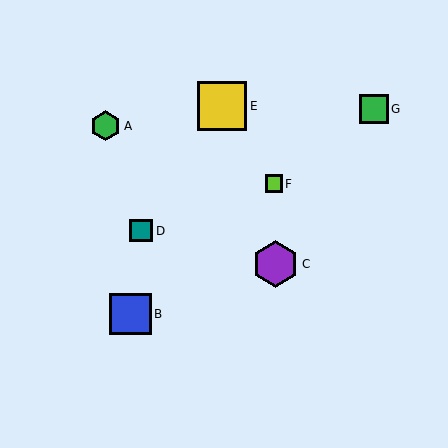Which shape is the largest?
The yellow square (labeled E) is the largest.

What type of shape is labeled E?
Shape E is a yellow square.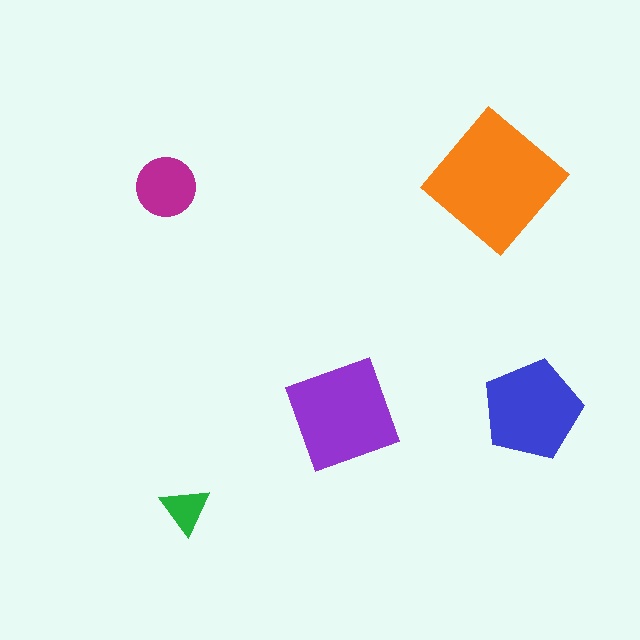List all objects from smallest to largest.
The green triangle, the magenta circle, the blue pentagon, the purple diamond, the orange diamond.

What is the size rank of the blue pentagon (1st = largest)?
3rd.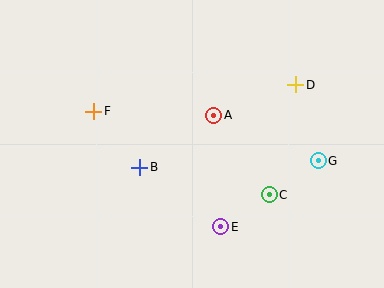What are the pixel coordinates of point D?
Point D is at (296, 85).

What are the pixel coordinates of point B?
Point B is at (140, 167).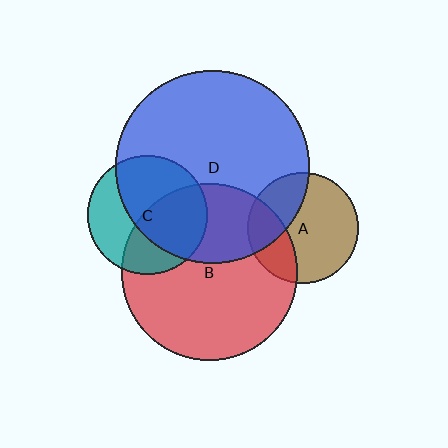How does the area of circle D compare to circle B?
Approximately 1.2 times.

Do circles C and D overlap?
Yes.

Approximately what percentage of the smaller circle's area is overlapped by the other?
Approximately 60%.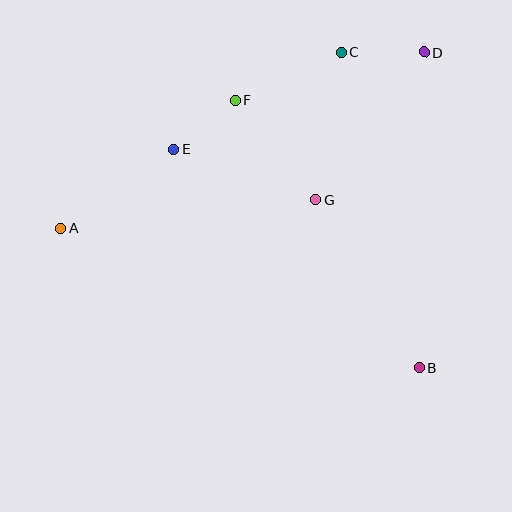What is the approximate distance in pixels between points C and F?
The distance between C and F is approximately 116 pixels.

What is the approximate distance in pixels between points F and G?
The distance between F and G is approximately 128 pixels.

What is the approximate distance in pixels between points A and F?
The distance between A and F is approximately 217 pixels.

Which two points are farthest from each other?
Points A and D are farthest from each other.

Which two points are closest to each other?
Points E and F are closest to each other.